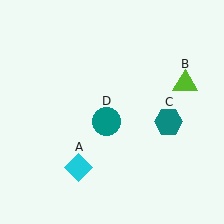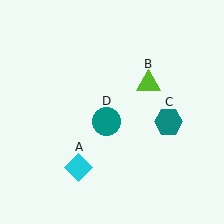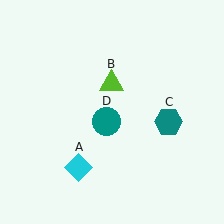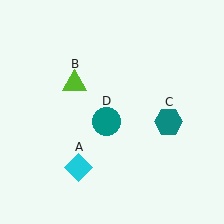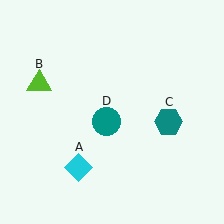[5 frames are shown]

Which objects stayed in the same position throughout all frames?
Cyan diamond (object A) and teal hexagon (object C) and teal circle (object D) remained stationary.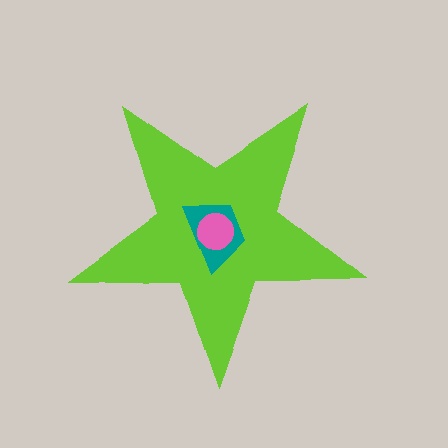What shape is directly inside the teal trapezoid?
The pink circle.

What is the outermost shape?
The lime star.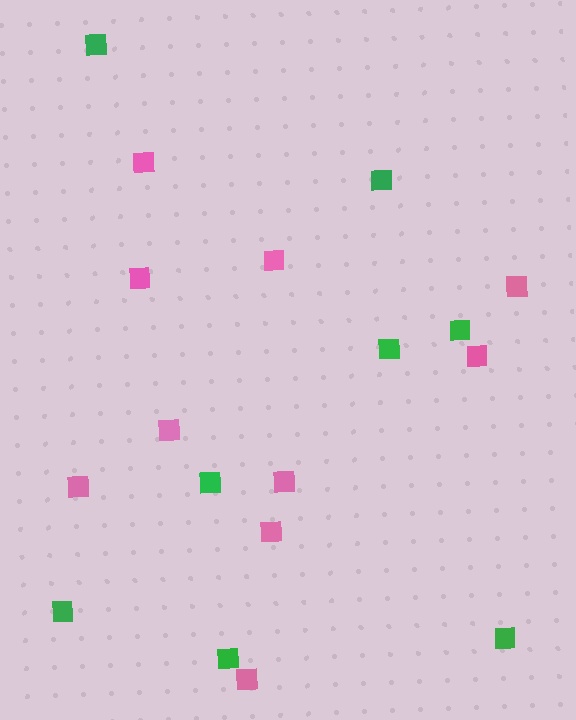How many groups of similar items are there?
There are 2 groups: one group of green squares (8) and one group of pink squares (10).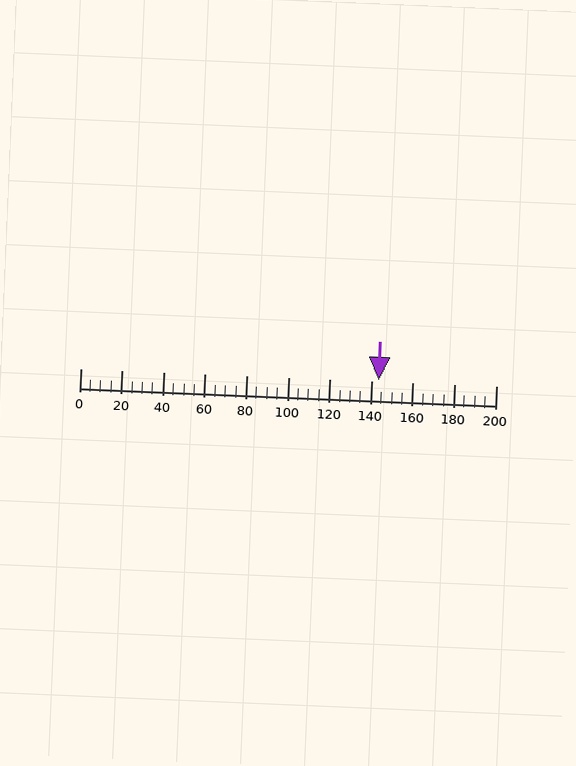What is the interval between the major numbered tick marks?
The major tick marks are spaced 20 units apart.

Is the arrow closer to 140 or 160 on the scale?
The arrow is closer to 140.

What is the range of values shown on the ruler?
The ruler shows values from 0 to 200.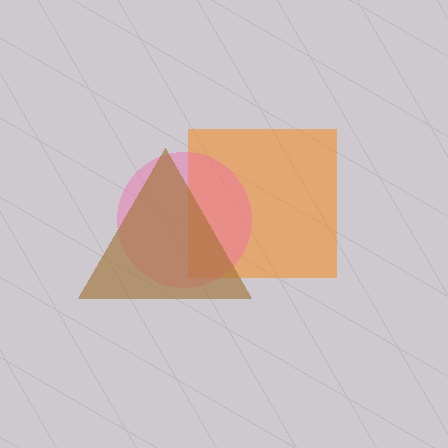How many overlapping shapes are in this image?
There are 3 overlapping shapes in the image.